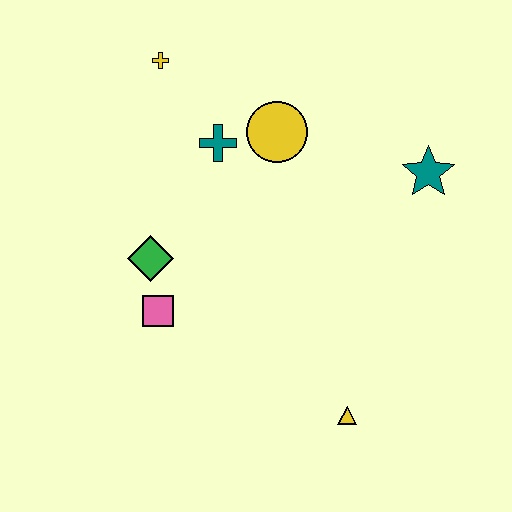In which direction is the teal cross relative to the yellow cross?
The teal cross is below the yellow cross.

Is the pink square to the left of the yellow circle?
Yes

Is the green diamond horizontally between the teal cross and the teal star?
No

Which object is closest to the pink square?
The green diamond is closest to the pink square.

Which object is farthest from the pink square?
The teal star is farthest from the pink square.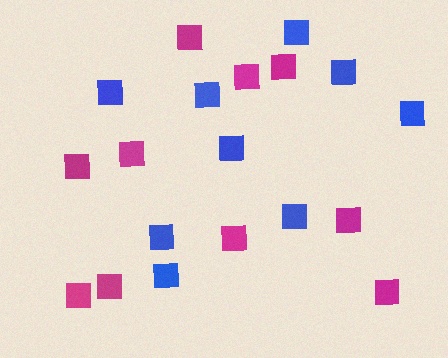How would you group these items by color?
There are 2 groups: one group of blue squares (9) and one group of magenta squares (10).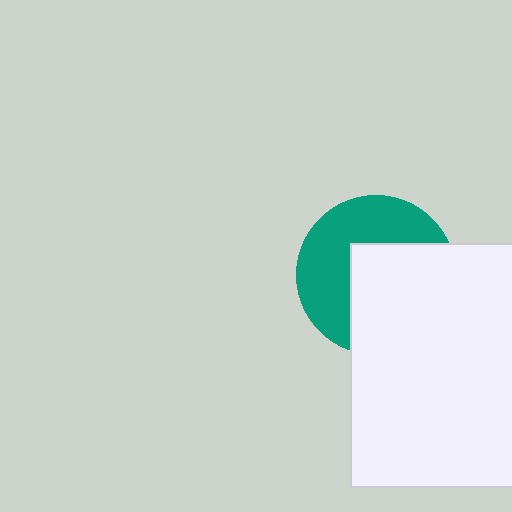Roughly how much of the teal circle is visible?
About half of it is visible (roughly 48%).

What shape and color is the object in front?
The object in front is a white rectangle.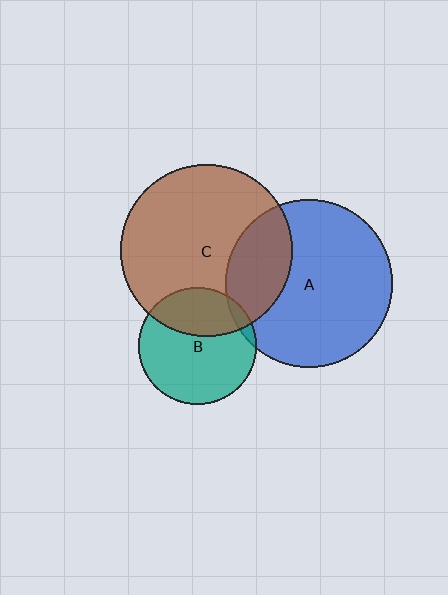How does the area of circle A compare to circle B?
Approximately 2.0 times.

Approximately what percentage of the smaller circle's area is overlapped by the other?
Approximately 35%.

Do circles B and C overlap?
Yes.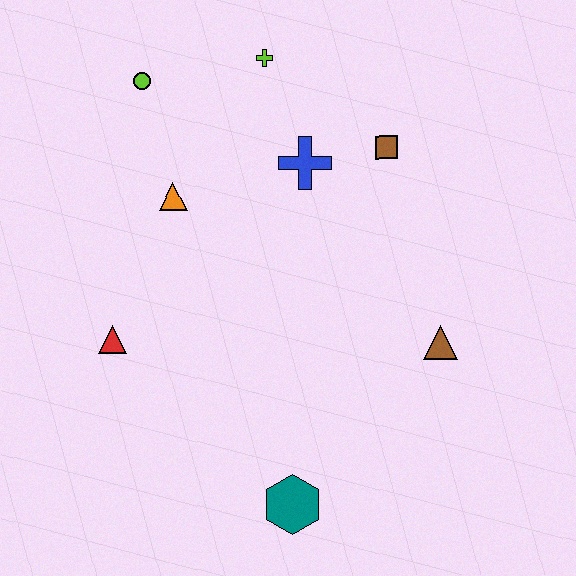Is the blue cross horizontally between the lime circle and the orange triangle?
No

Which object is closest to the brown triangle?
The brown square is closest to the brown triangle.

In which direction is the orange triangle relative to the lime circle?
The orange triangle is below the lime circle.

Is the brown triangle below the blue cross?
Yes